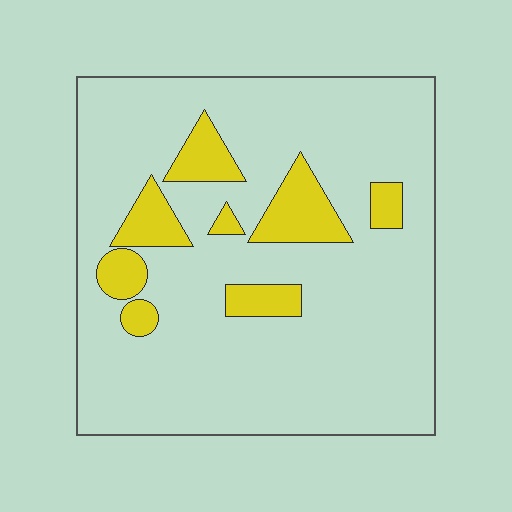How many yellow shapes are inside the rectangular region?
8.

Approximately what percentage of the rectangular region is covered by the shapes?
Approximately 15%.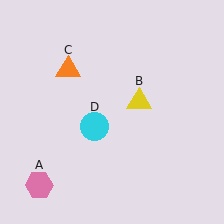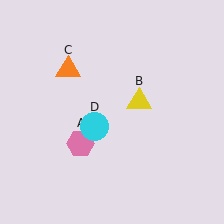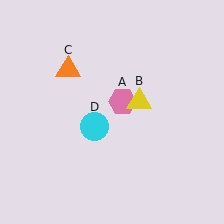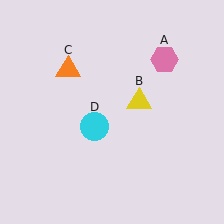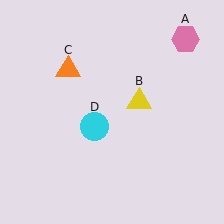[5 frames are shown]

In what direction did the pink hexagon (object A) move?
The pink hexagon (object A) moved up and to the right.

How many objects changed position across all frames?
1 object changed position: pink hexagon (object A).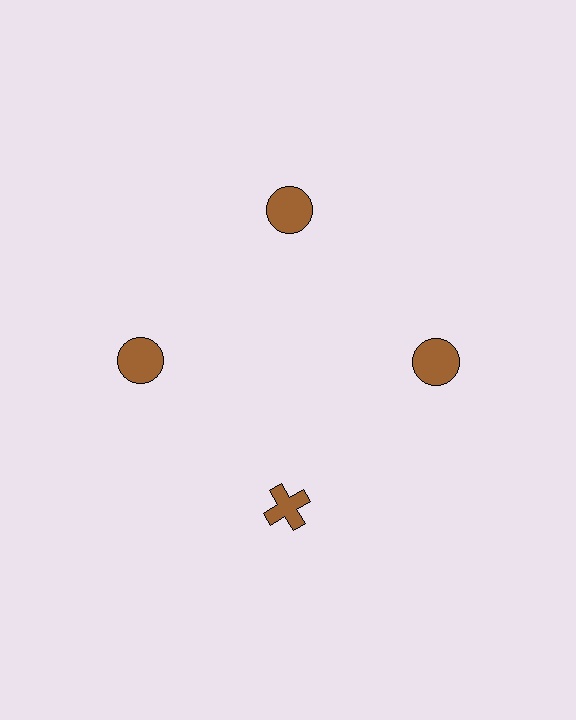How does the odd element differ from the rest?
It has a different shape: cross instead of circle.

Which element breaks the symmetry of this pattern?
The brown cross at roughly the 6 o'clock position breaks the symmetry. All other shapes are brown circles.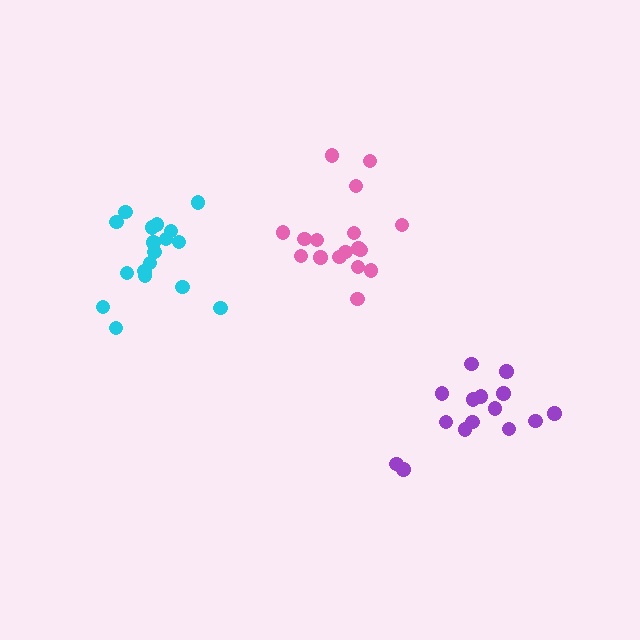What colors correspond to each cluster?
The clusters are colored: cyan, pink, purple.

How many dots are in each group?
Group 1: 18 dots, Group 2: 17 dots, Group 3: 15 dots (50 total).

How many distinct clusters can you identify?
There are 3 distinct clusters.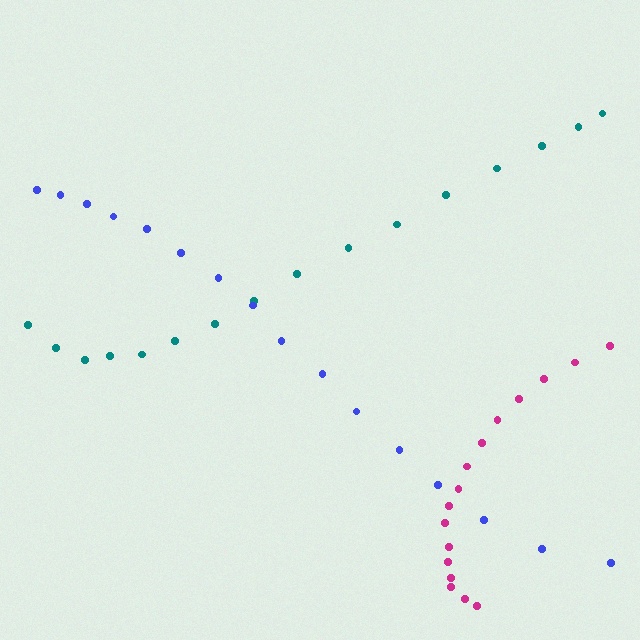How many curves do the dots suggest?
There are 3 distinct paths.